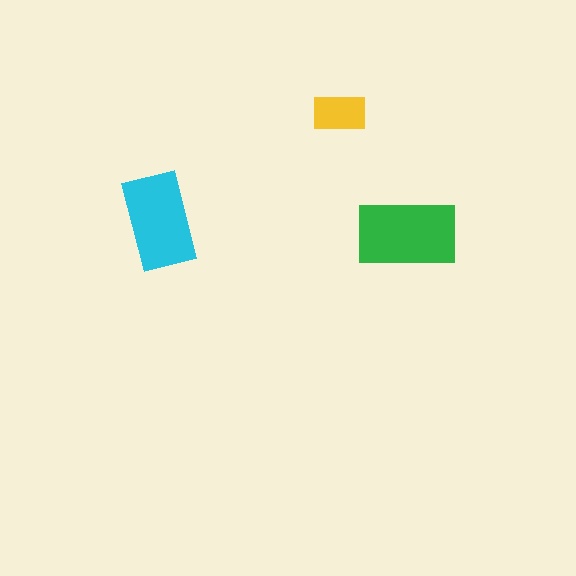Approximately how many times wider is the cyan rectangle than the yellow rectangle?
About 2 times wider.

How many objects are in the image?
There are 3 objects in the image.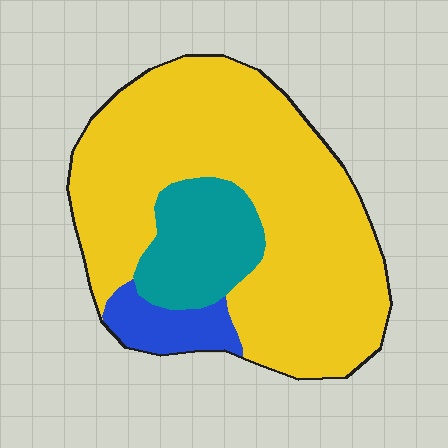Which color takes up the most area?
Yellow, at roughly 75%.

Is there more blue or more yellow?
Yellow.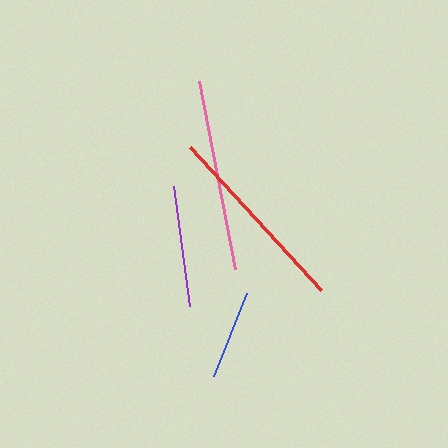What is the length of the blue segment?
The blue segment is approximately 89 pixels long.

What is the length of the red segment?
The red segment is approximately 194 pixels long.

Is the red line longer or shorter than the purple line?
The red line is longer than the purple line.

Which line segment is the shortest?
The blue line is the shortest at approximately 89 pixels.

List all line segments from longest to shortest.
From longest to shortest: red, pink, purple, blue.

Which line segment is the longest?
The red line is the longest at approximately 194 pixels.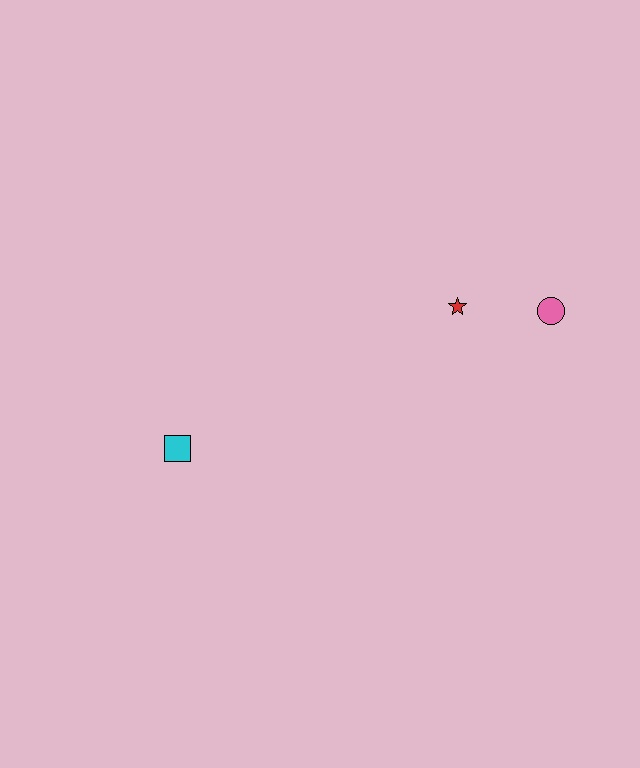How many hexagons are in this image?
There are no hexagons.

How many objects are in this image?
There are 3 objects.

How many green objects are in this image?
There are no green objects.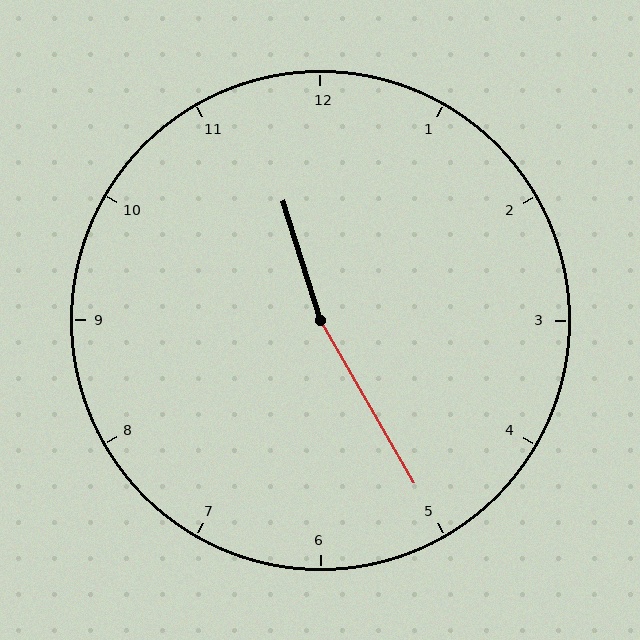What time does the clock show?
11:25.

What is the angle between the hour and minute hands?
Approximately 168 degrees.